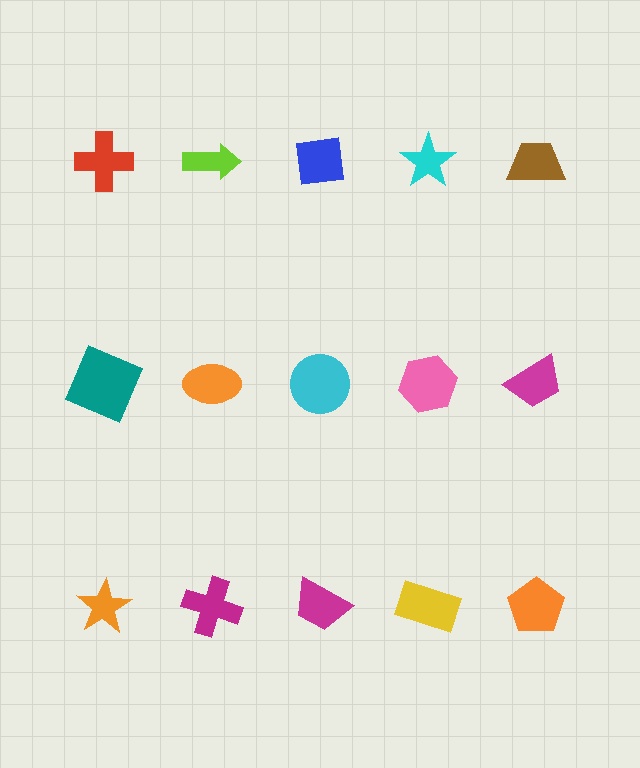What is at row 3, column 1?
An orange star.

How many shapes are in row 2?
5 shapes.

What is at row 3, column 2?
A magenta cross.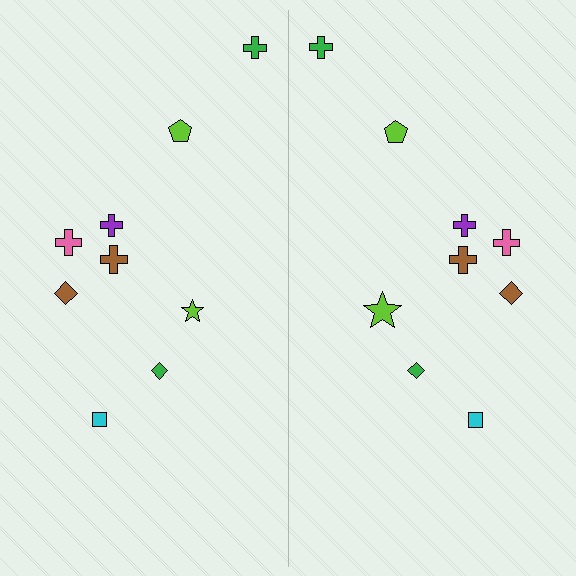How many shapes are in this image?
There are 18 shapes in this image.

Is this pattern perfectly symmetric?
No, the pattern is not perfectly symmetric. The lime star on the right side has a different size than its mirror counterpart.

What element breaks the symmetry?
The lime star on the right side has a different size than its mirror counterpart.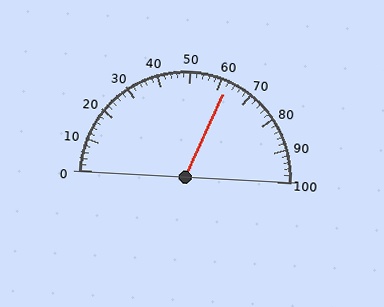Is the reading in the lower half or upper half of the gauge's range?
The reading is in the upper half of the range (0 to 100).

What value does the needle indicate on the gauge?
The needle indicates approximately 62.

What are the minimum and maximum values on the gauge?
The gauge ranges from 0 to 100.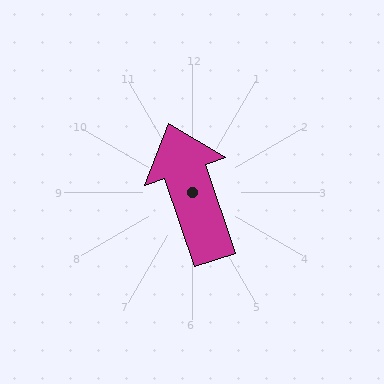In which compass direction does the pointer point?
North.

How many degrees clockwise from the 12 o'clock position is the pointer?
Approximately 341 degrees.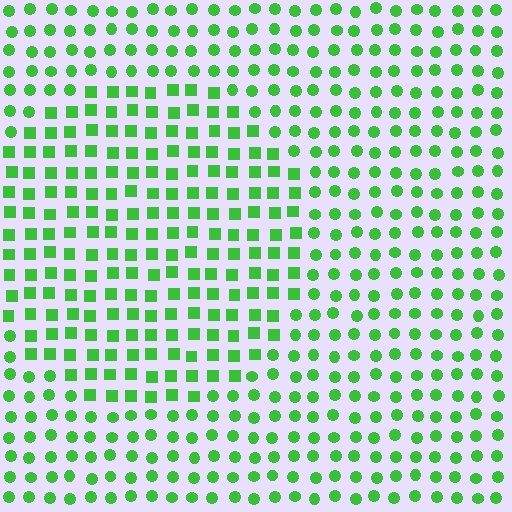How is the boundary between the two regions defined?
The boundary is defined by a change in element shape: squares inside vs. circles outside. All elements share the same color and spacing.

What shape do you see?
I see a circle.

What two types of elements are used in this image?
The image uses squares inside the circle region and circles outside it.